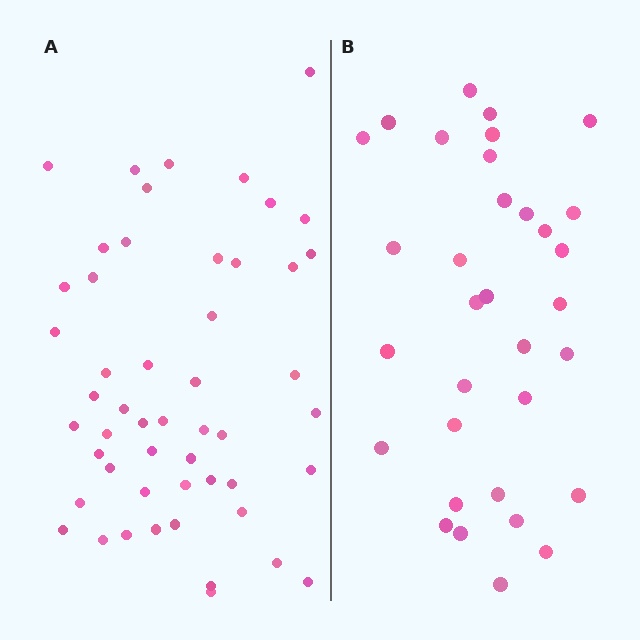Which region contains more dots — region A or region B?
Region A (the left region) has more dots.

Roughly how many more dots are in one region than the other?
Region A has approximately 20 more dots than region B.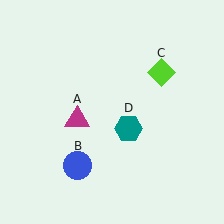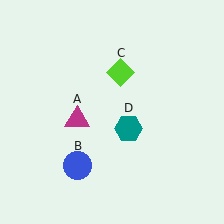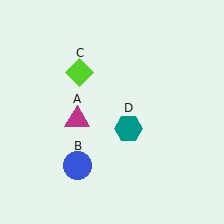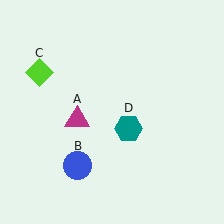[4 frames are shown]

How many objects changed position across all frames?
1 object changed position: lime diamond (object C).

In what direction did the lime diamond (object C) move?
The lime diamond (object C) moved left.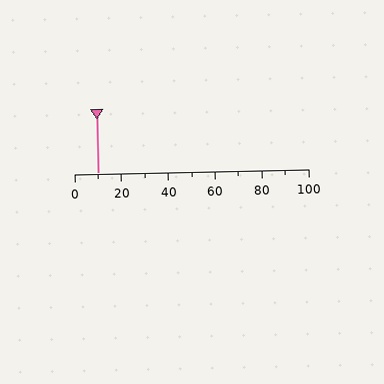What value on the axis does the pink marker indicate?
The marker indicates approximately 10.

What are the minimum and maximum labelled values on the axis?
The axis runs from 0 to 100.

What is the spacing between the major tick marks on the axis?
The major ticks are spaced 20 apart.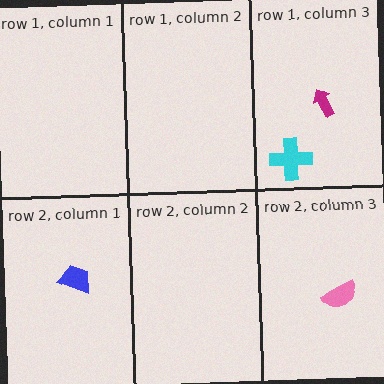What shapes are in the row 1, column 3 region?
The magenta arrow, the cyan cross.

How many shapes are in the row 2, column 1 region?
1.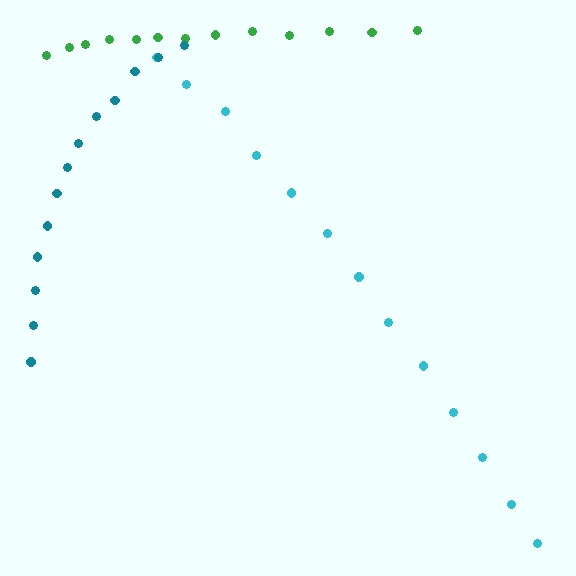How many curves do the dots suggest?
There are 3 distinct paths.